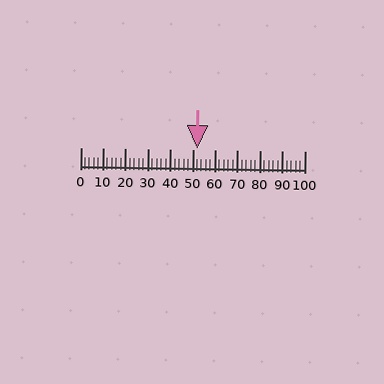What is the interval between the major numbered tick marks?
The major tick marks are spaced 10 units apart.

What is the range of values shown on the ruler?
The ruler shows values from 0 to 100.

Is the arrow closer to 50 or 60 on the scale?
The arrow is closer to 50.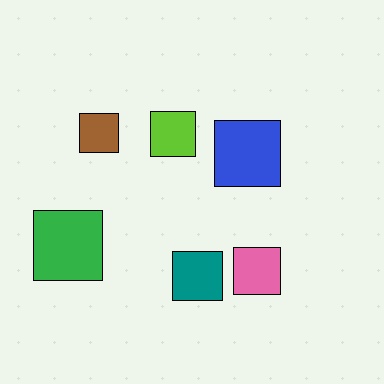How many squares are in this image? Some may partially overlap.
There are 6 squares.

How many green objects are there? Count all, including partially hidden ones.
There is 1 green object.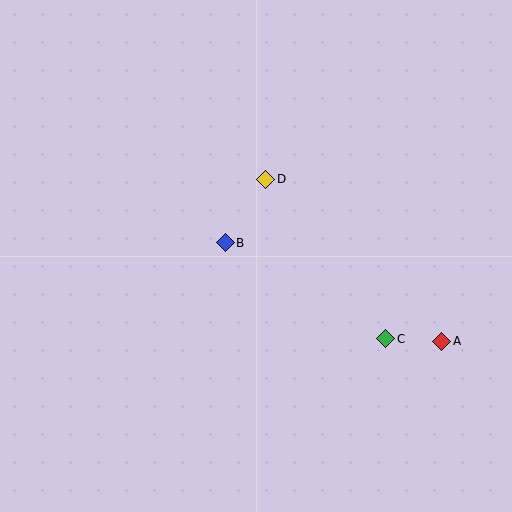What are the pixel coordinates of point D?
Point D is at (266, 179).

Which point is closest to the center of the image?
Point B at (225, 243) is closest to the center.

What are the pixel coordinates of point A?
Point A is at (442, 341).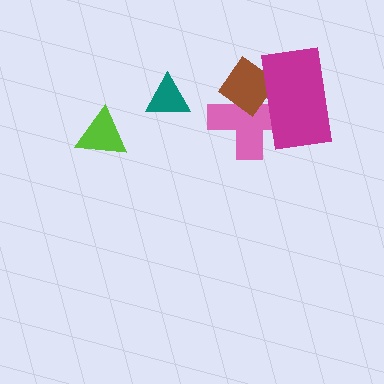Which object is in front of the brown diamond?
The magenta rectangle is in front of the brown diamond.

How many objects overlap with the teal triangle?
0 objects overlap with the teal triangle.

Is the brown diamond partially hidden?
Yes, it is partially covered by another shape.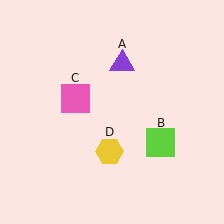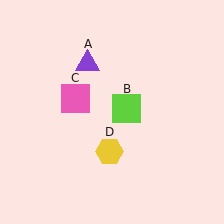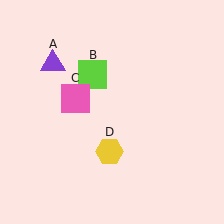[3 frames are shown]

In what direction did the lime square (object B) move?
The lime square (object B) moved up and to the left.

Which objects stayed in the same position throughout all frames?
Pink square (object C) and yellow hexagon (object D) remained stationary.